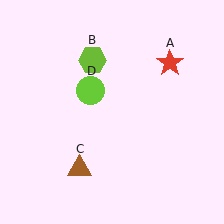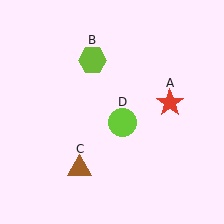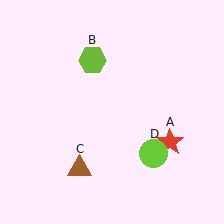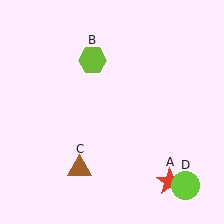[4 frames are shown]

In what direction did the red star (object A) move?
The red star (object A) moved down.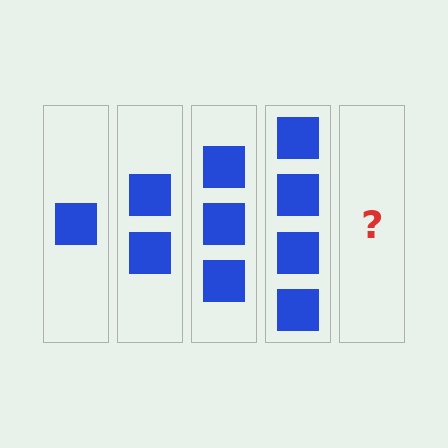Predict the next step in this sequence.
The next step is 5 squares.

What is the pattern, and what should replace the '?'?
The pattern is that each step adds one more square. The '?' should be 5 squares.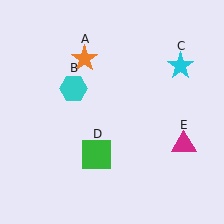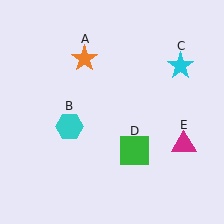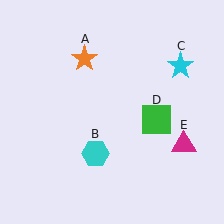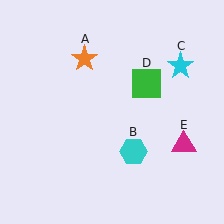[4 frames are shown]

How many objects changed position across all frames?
2 objects changed position: cyan hexagon (object B), green square (object D).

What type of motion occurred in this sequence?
The cyan hexagon (object B), green square (object D) rotated counterclockwise around the center of the scene.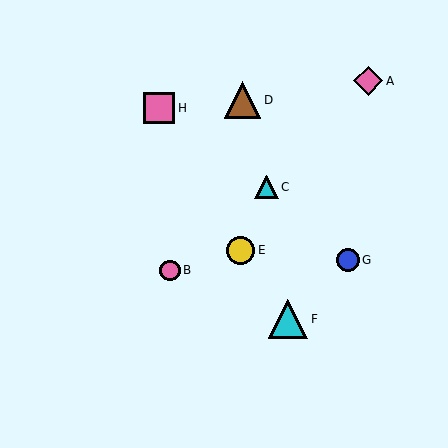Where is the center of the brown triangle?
The center of the brown triangle is at (243, 100).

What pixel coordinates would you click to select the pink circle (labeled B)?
Click at (170, 270) to select the pink circle B.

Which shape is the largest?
The cyan triangle (labeled F) is the largest.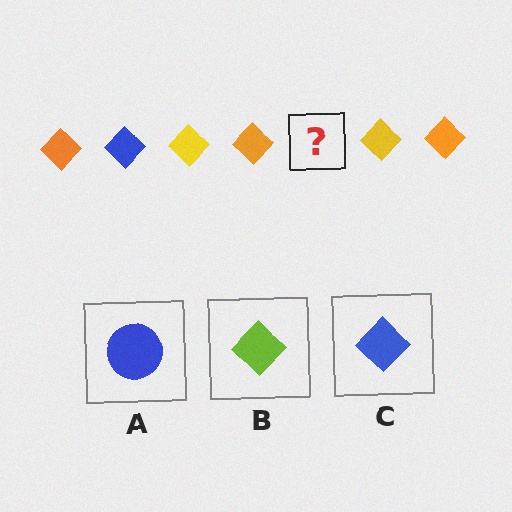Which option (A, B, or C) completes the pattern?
C.